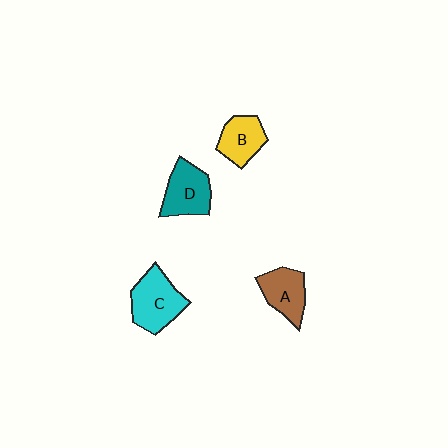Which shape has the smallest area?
Shape B (yellow).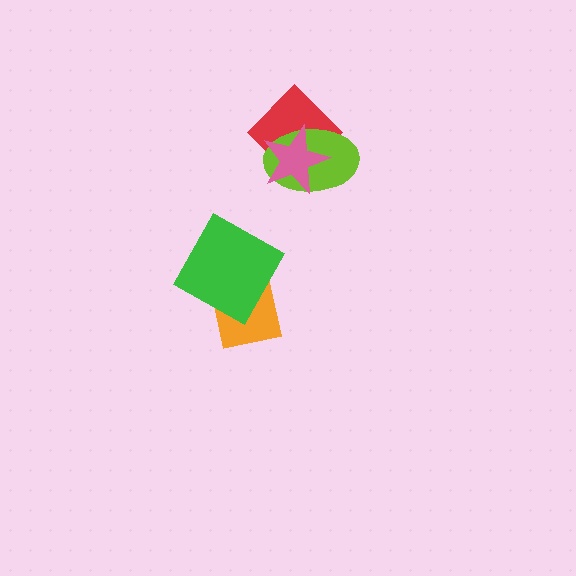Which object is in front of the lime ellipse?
The pink star is in front of the lime ellipse.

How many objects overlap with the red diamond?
2 objects overlap with the red diamond.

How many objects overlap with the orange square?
1 object overlaps with the orange square.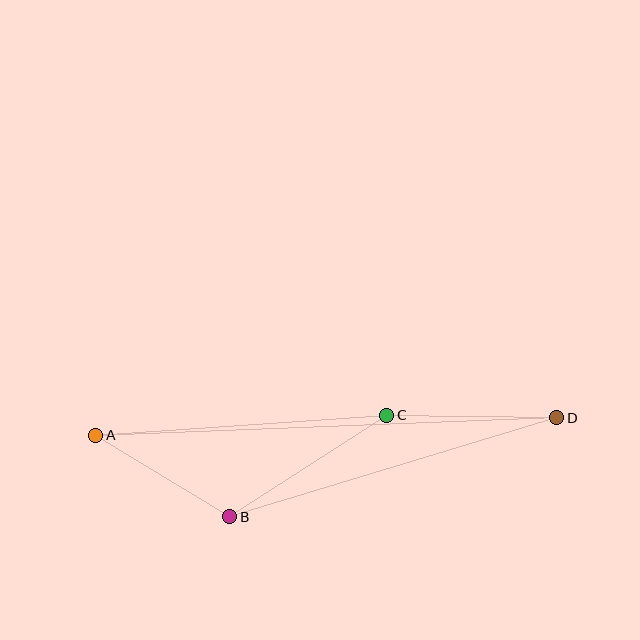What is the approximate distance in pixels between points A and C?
The distance between A and C is approximately 292 pixels.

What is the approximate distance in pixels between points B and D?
The distance between B and D is approximately 341 pixels.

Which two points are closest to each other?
Points A and B are closest to each other.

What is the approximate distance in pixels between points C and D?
The distance between C and D is approximately 170 pixels.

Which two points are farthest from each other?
Points A and D are farthest from each other.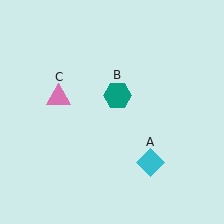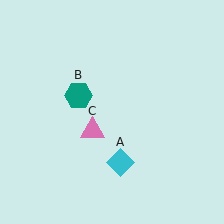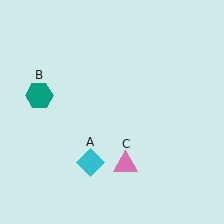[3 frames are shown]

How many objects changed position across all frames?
3 objects changed position: cyan diamond (object A), teal hexagon (object B), pink triangle (object C).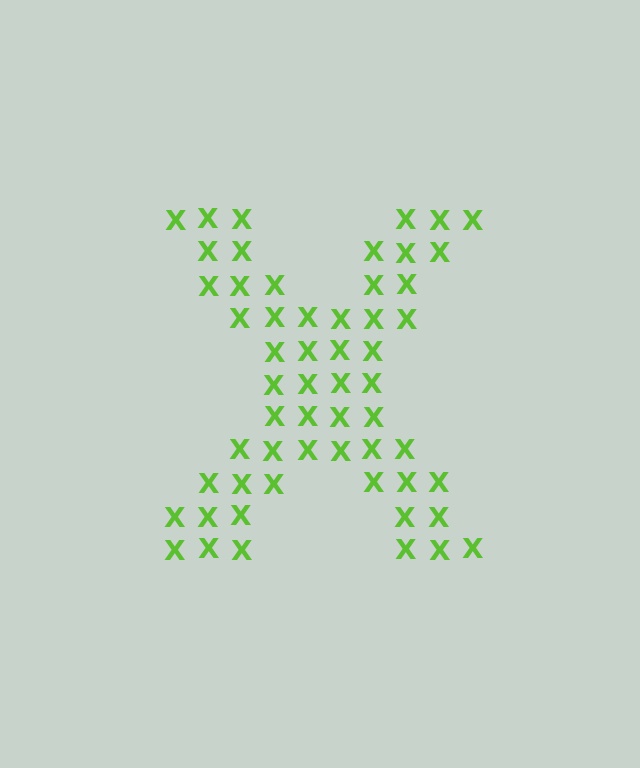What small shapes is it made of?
It is made of small letter X's.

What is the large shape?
The large shape is the letter X.